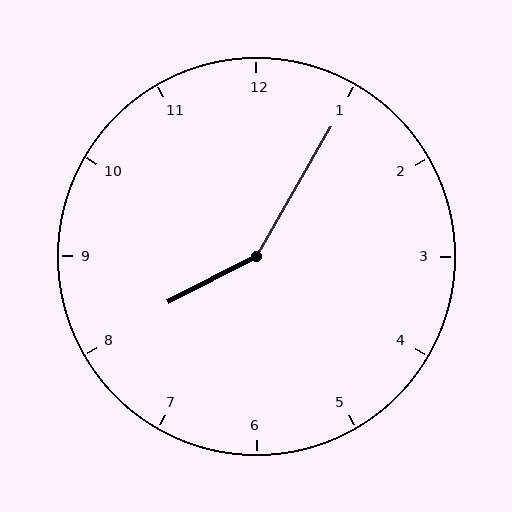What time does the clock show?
8:05.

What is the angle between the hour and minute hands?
Approximately 148 degrees.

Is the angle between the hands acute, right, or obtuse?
It is obtuse.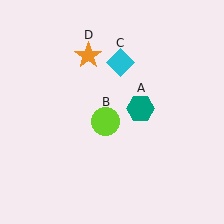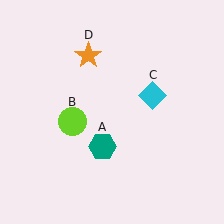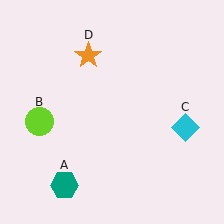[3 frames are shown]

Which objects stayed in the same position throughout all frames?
Orange star (object D) remained stationary.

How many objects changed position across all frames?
3 objects changed position: teal hexagon (object A), lime circle (object B), cyan diamond (object C).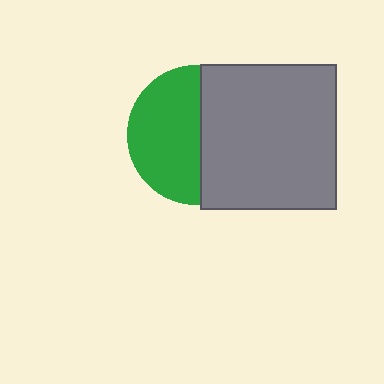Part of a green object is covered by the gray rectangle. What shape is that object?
It is a circle.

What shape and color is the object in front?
The object in front is a gray rectangle.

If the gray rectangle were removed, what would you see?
You would see the complete green circle.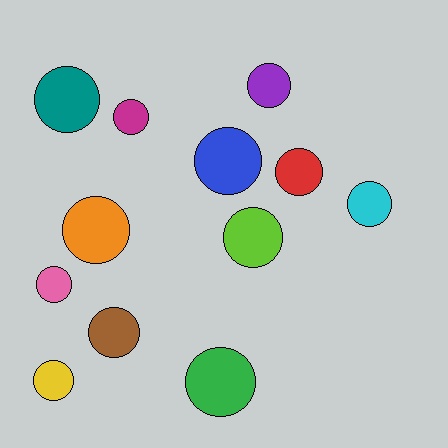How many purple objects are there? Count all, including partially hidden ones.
There is 1 purple object.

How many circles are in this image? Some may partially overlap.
There are 12 circles.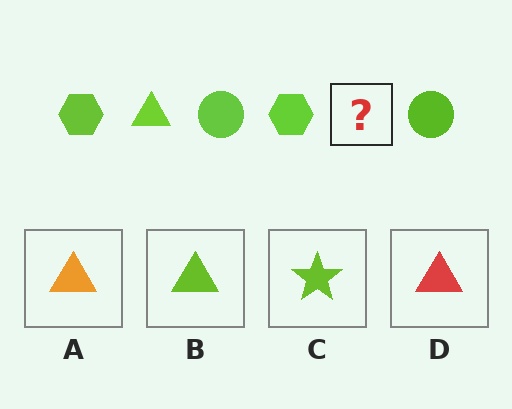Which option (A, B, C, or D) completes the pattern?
B.